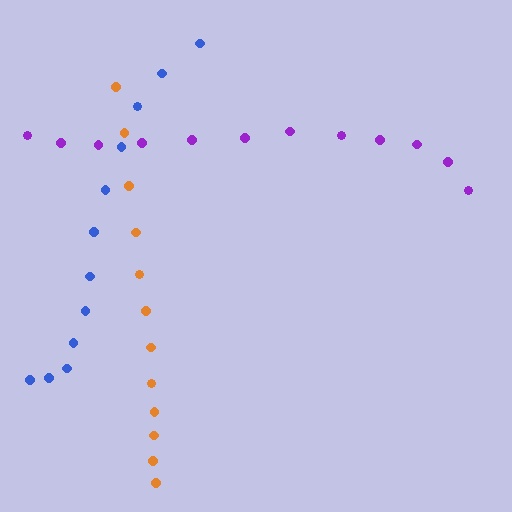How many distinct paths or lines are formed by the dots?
There are 3 distinct paths.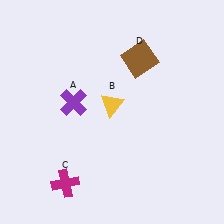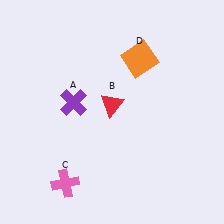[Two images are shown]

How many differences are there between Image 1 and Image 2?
There are 3 differences between the two images.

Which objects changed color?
B changed from yellow to red. C changed from magenta to pink. D changed from brown to orange.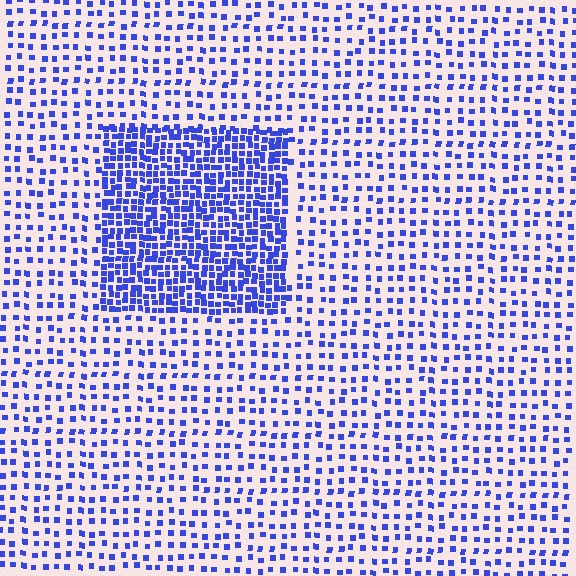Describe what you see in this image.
The image contains small blue elements arranged at two different densities. A rectangle-shaped region is visible where the elements are more densely packed than the surrounding area.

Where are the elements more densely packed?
The elements are more densely packed inside the rectangle boundary.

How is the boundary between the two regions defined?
The boundary is defined by a change in element density (approximately 2.5x ratio). All elements are the same color, size, and shape.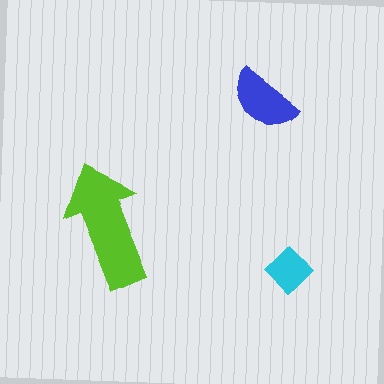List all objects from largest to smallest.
The lime arrow, the blue semicircle, the cyan diamond.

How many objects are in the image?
There are 3 objects in the image.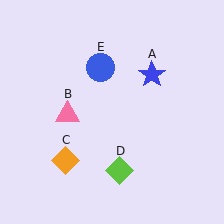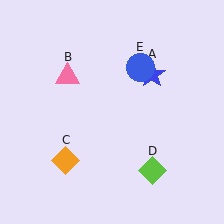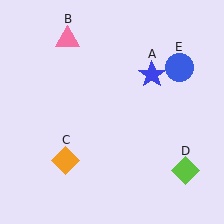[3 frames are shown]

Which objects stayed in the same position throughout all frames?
Blue star (object A) and orange diamond (object C) remained stationary.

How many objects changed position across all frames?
3 objects changed position: pink triangle (object B), lime diamond (object D), blue circle (object E).